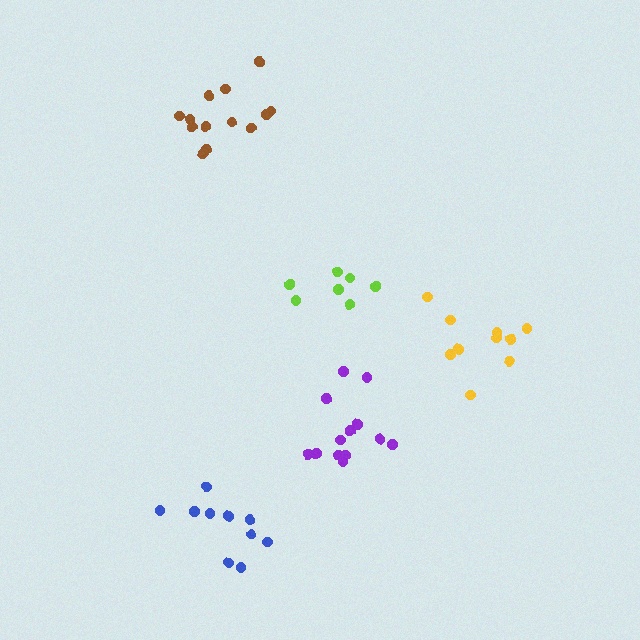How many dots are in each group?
Group 1: 7 dots, Group 2: 13 dots, Group 3: 10 dots, Group 4: 13 dots, Group 5: 10 dots (53 total).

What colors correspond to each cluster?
The clusters are colored: lime, purple, yellow, brown, blue.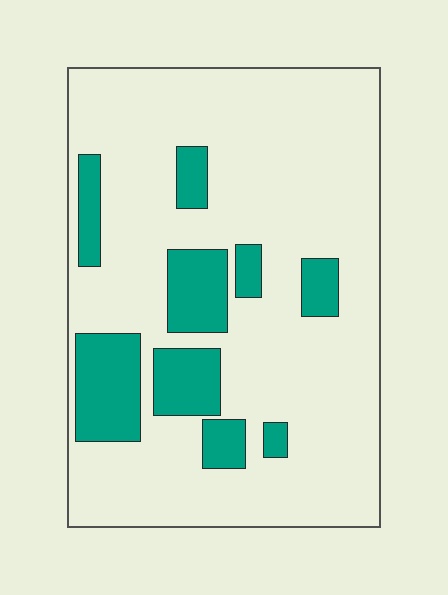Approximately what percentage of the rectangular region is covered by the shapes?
Approximately 20%.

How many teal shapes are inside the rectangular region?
9.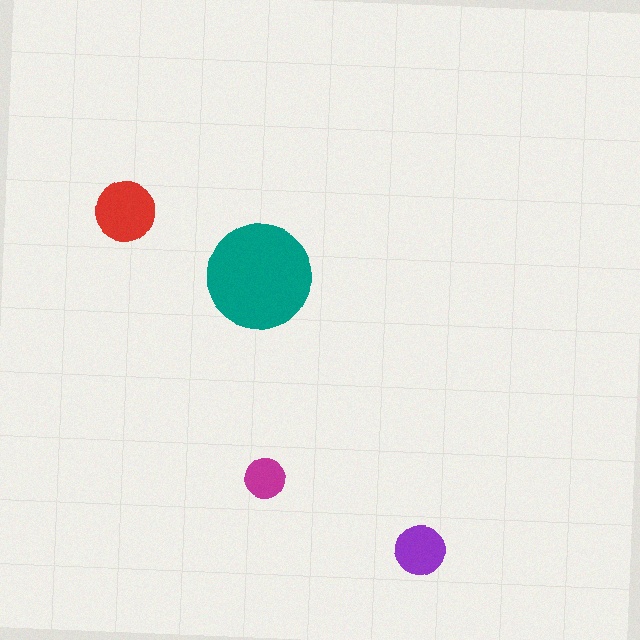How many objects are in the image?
There are 4 objects in the image.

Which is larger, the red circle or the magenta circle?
The red one.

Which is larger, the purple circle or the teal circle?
The teal one.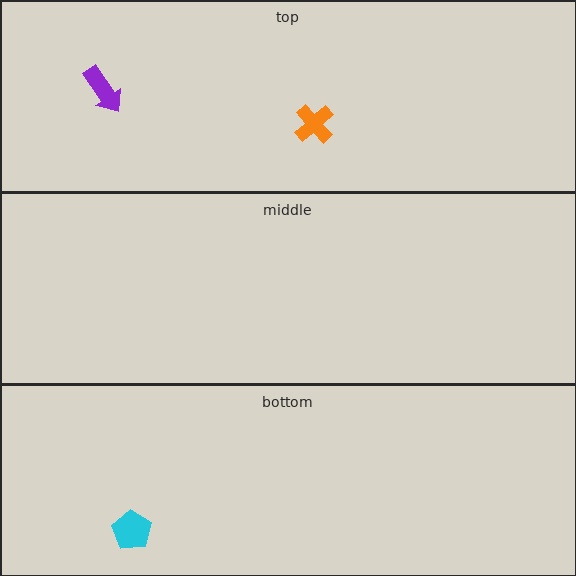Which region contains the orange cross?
The top region.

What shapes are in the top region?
The orange cross, the purple arrow.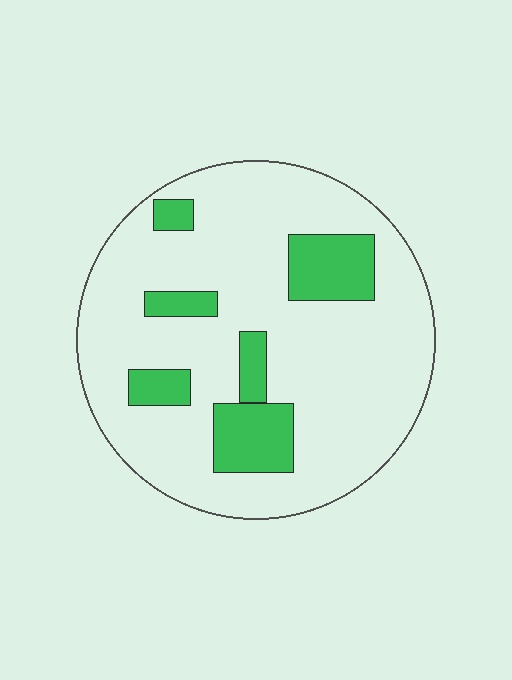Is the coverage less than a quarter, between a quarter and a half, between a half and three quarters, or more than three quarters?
Less than a quarter.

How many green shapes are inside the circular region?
6.